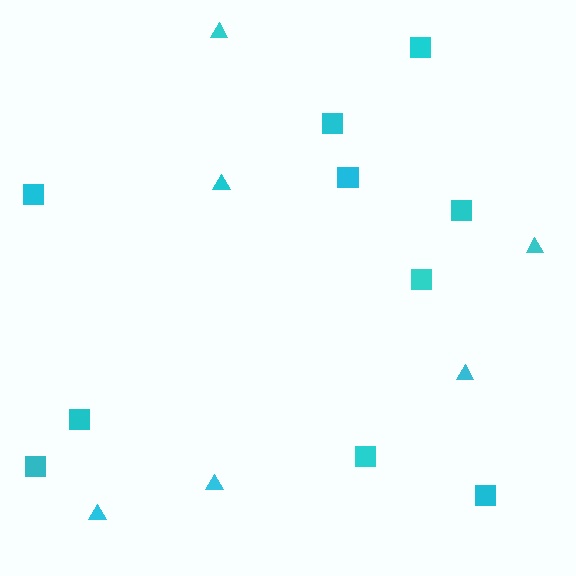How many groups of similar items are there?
There are 2 groups: one group of squares (10) and one group of triangles (6).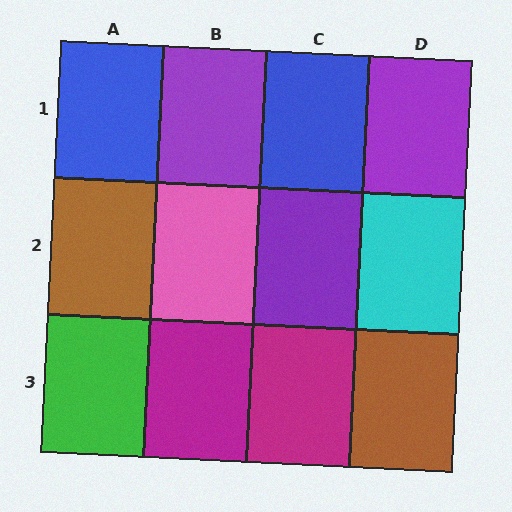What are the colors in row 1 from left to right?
Blue, purple, blue, purple.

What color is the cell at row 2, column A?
Brown.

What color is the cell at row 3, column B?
Magenta.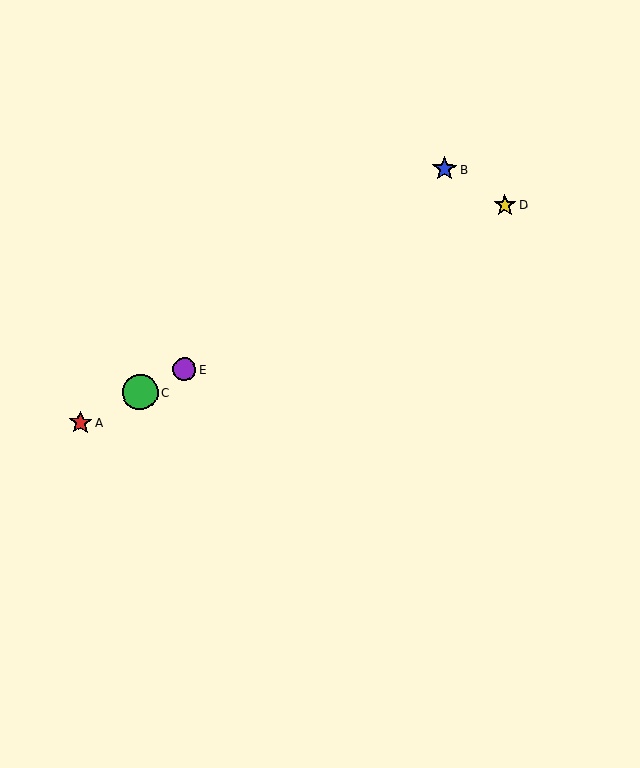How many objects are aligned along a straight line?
4 objects (A, C, D, E) are aligned along a straight line.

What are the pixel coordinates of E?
Object E is at (185, 369).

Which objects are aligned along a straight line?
Objects A, C, D, E are aligned along a straight line.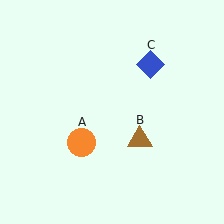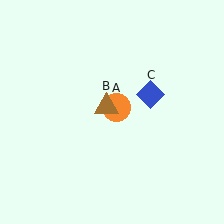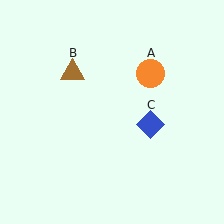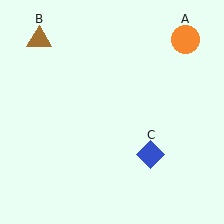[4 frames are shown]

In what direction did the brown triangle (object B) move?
The brown triangle (object B) moved up and to the left.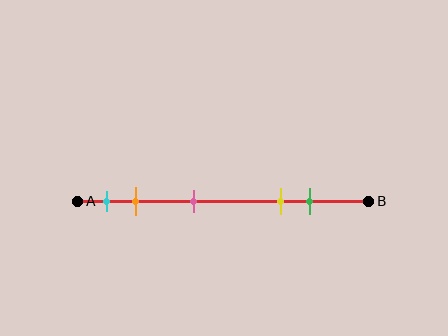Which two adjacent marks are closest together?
The cyan and orange marks are the closest adjacent pair.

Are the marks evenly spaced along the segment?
No, the marks are not evenly spaced.